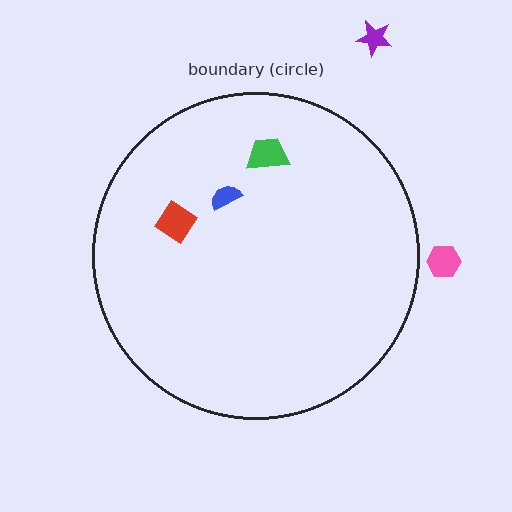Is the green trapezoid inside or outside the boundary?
Inside.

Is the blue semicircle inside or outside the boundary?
Inside.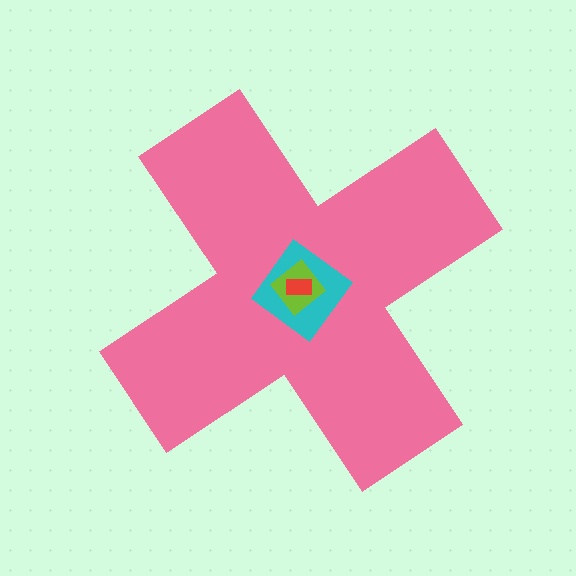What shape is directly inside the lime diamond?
The red rectangle.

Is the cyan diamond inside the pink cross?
Yes.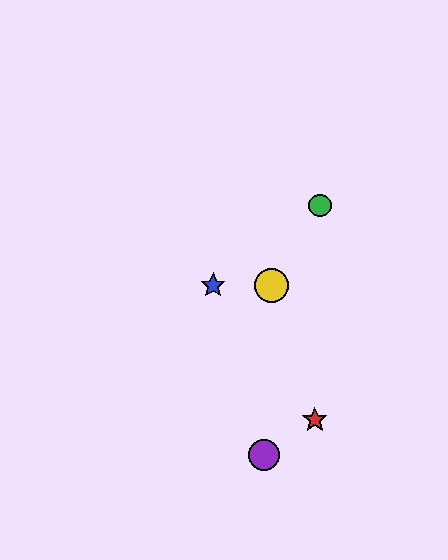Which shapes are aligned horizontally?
The blue star, the yellow circle are aligned horizontally.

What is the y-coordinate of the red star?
The red star is at y≈420.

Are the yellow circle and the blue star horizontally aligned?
Yes, both are at y≈285.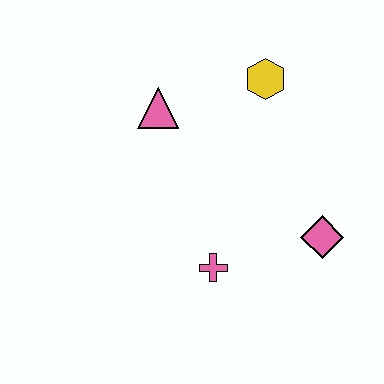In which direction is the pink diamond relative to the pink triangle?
The pink diamond is to the right of the pink triangle.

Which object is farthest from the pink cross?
The yellow hexagon is farthest from the pink cross.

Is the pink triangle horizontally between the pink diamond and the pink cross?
No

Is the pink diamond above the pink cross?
Yes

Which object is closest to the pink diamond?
The pink cross is closest to the pink diamond.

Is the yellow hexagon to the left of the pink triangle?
No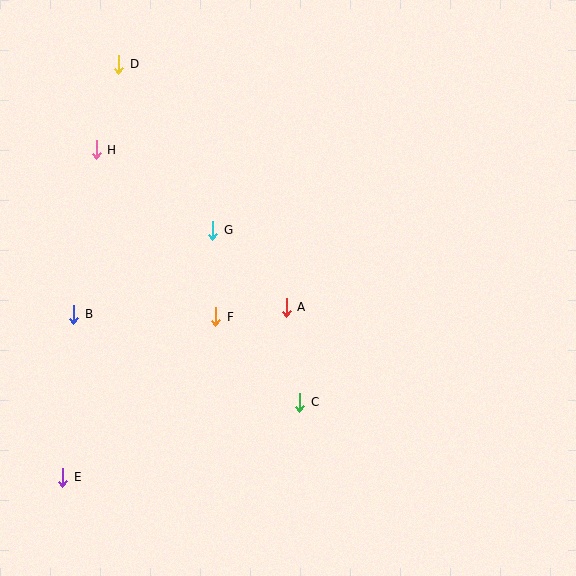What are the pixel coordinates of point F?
Point F is at (215, 317).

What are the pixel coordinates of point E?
Point E is at (63, 477).